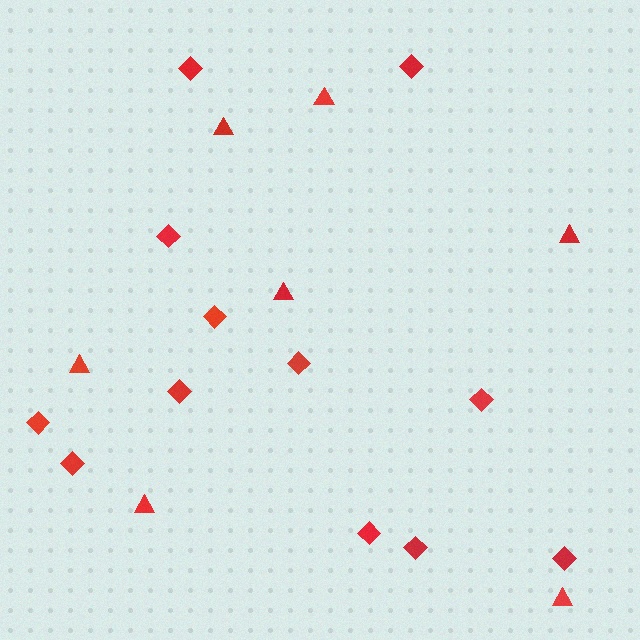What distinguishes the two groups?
There are 2 groups: one group of diamonds (12) and one group of triangles (7).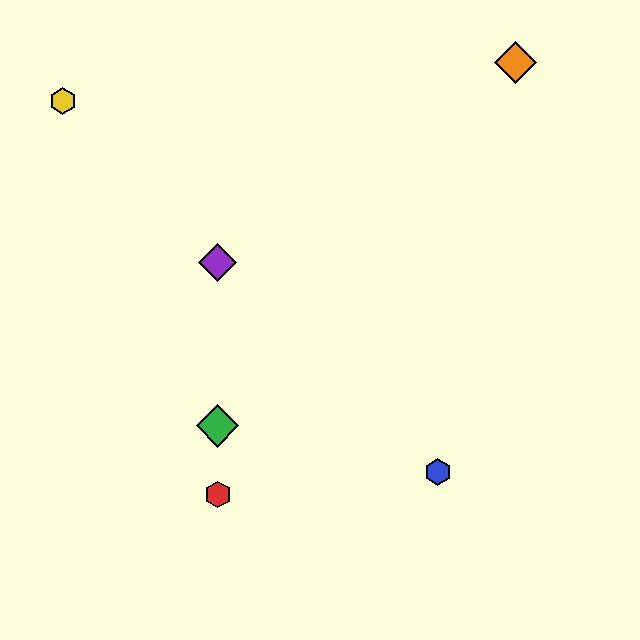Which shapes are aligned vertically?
The red hexagon, the green diamond, the purple diamond are aligned vertically.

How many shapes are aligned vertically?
3 shapes (the red hexagon, the green diamond, the purple diamond) are aligned vertically.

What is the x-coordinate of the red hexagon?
The red hexagon is at x≈218.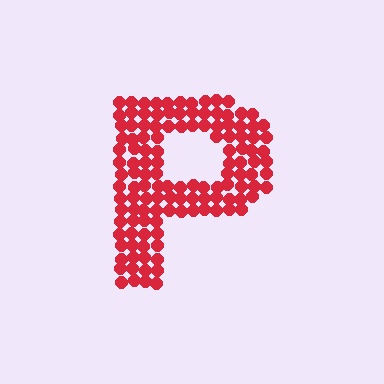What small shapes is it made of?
It is made of small circles.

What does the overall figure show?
The overall figure shows the letter P.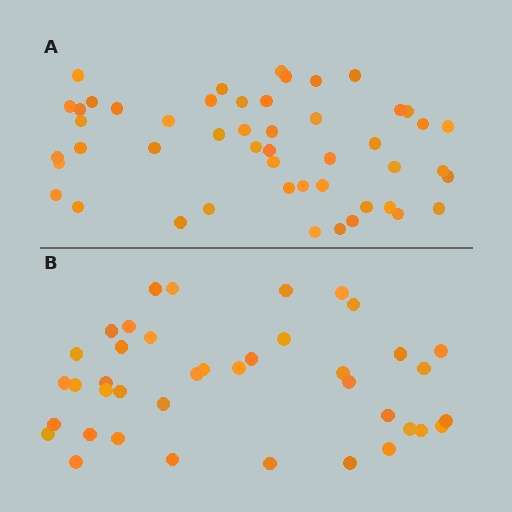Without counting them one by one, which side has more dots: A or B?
Region A (the top region) has more dots.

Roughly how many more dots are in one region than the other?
Region A has roughly 8 or so more dots than region B.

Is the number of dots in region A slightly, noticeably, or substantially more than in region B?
Region A has only slightly more — the two regions are fairly close. The ratio is roughly 1.2 to 1.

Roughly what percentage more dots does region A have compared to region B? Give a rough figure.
About 20% more.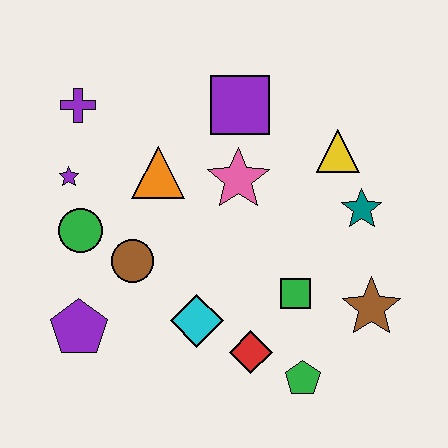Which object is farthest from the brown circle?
The brown star is farthest from the brown circle.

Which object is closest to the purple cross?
The purple star is closest to the purple cross.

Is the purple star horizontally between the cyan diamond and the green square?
No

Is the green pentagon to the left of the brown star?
Yes